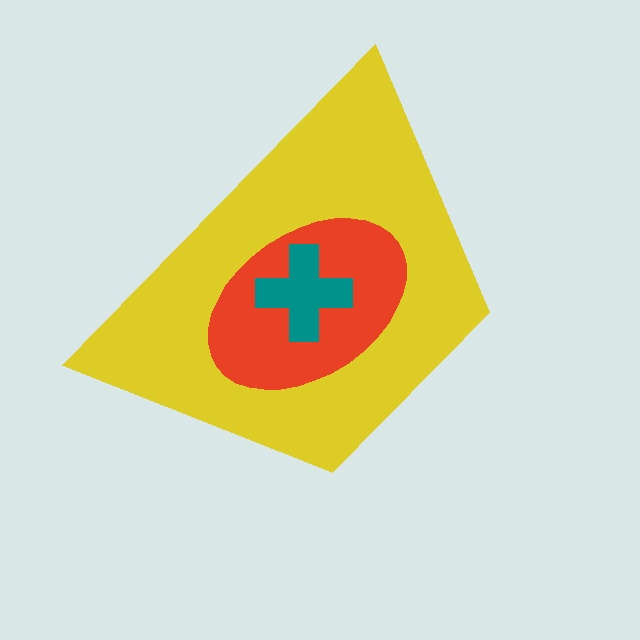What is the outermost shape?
The yellow trapezoid.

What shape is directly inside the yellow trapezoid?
The red ellipse.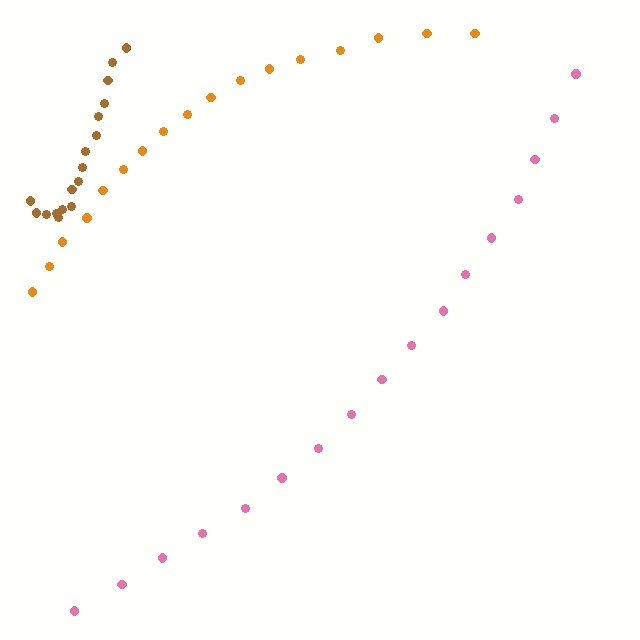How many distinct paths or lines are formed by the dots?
There are 3 distinct paths.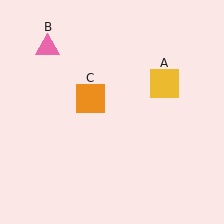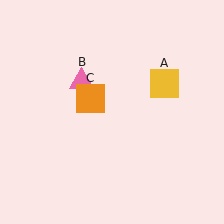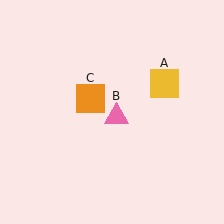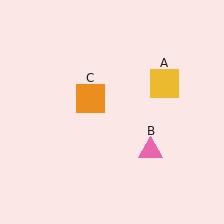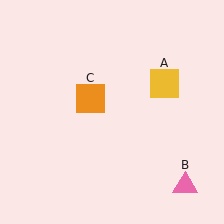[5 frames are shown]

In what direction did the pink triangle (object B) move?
The pink triangle (object B) moved down and to the right.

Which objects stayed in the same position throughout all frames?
Yellow square (object A) and orange square (object C) remained stationary.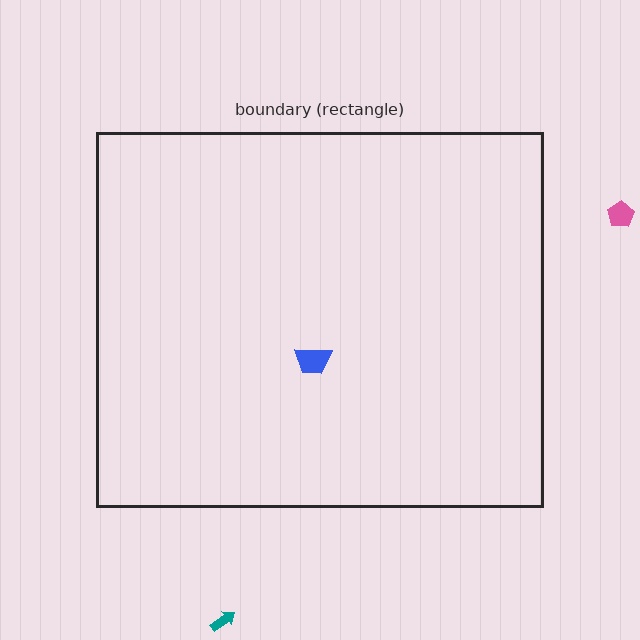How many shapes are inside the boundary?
1 inside, 2 outside.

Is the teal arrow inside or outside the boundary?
Outside.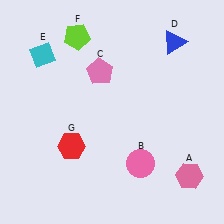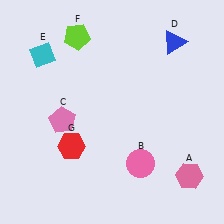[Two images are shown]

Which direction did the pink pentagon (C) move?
The pink pentagon (C) moved down.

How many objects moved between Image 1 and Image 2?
1 object moved between the two images.